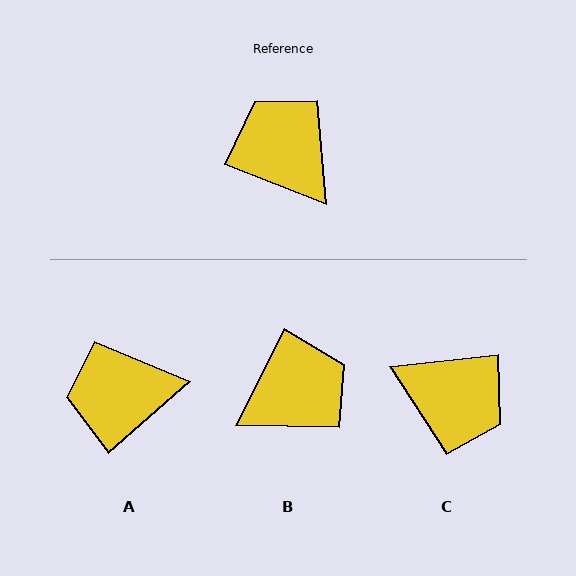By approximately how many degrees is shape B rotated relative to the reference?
Approximately 96 degrees clockwise.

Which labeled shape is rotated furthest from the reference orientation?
C, about 152 degrees away.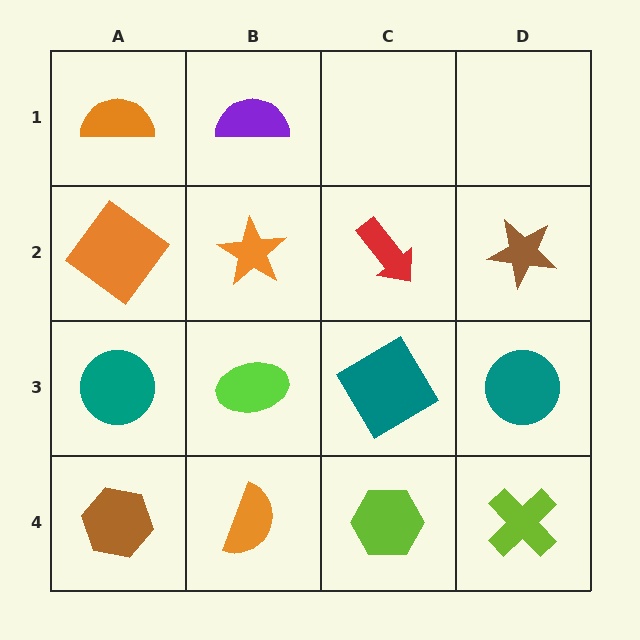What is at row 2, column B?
An orange star.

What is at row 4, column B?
An orange semicircle.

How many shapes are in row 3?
4 shapes.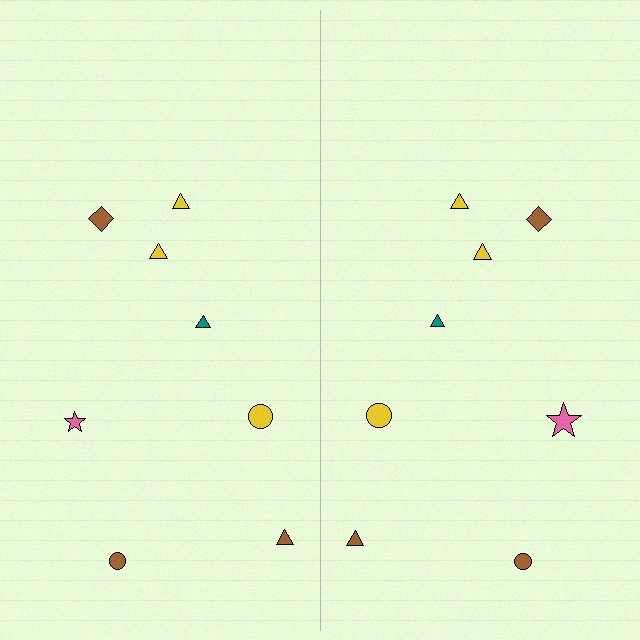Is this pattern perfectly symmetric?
No, the pattern is not perfectly symmetric. The pink star on the right side has a different size than its mirror counterpart.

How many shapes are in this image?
There are 16 shapes in this image.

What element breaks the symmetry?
The pink star on the right side has a different size than its mirror counterpart.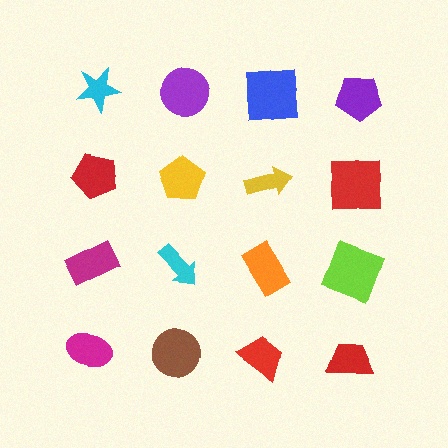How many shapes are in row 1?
4 shapes.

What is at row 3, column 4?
A lime square.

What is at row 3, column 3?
An orange rectangle.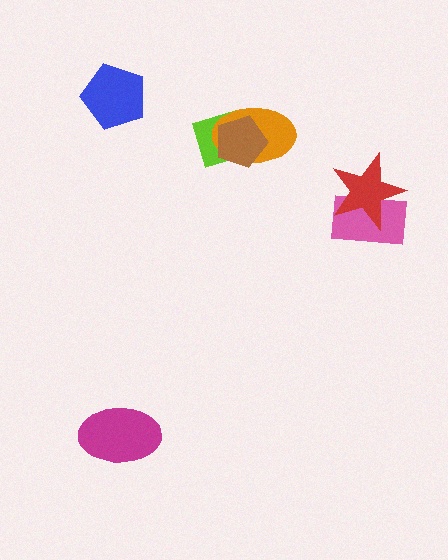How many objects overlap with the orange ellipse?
2 objects overlap with the orange ellipse.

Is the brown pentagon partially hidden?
No, no other shape covers it.